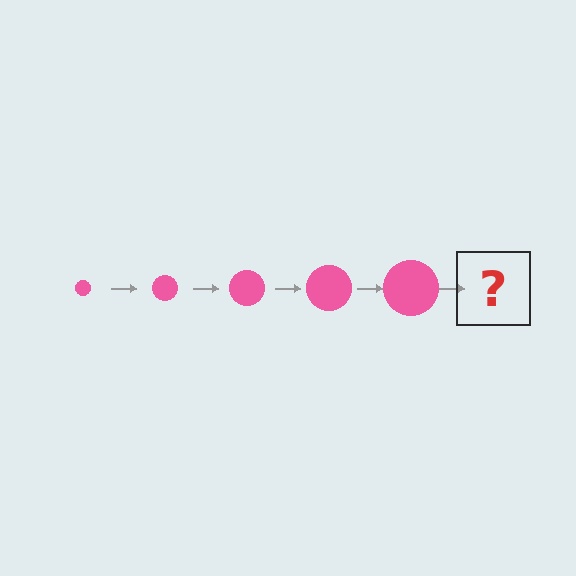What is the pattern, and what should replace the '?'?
The pattern is that the circle gets progressively larger each step. The '?' should be a pink circle, larger than the previous one.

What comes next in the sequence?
The next element should be a pink circle, larger than the previous one.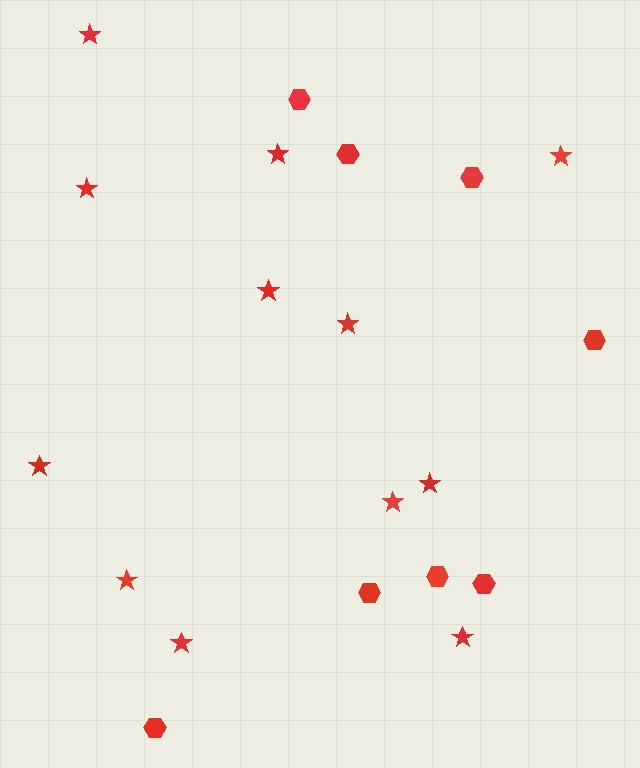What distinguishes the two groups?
There are 2 groups: one group of stars (12) and one group of hexagons (8).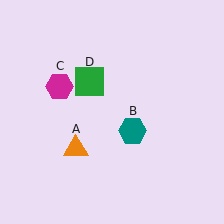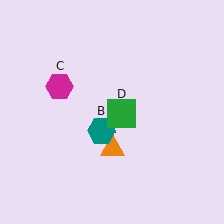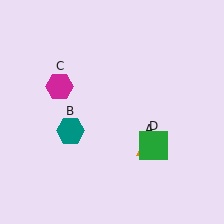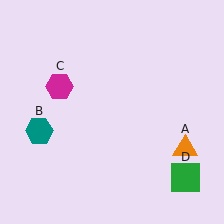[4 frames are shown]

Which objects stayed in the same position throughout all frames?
Magenta hexagon (object C) remained stationary.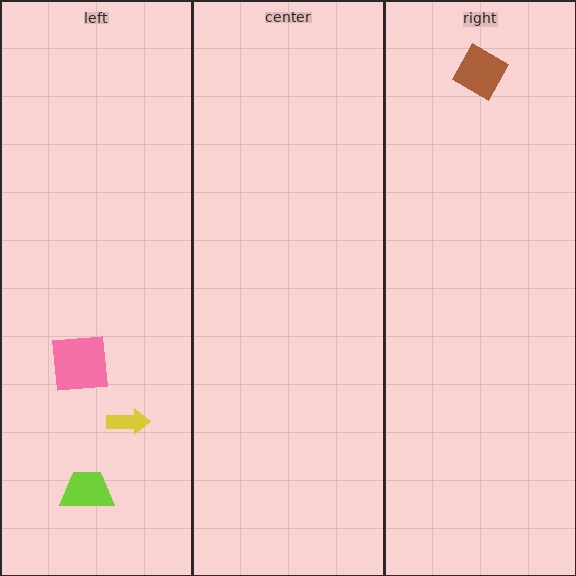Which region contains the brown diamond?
The right region.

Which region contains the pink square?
The left region.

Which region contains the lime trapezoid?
The left region.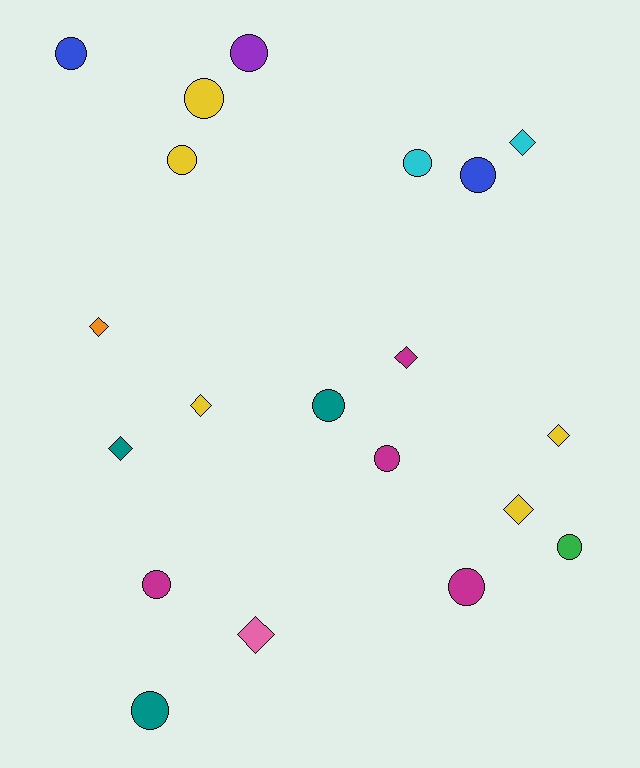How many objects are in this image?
There are 20 objects.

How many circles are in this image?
There are 12 circles.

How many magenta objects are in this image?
There are 4 magenta objects.